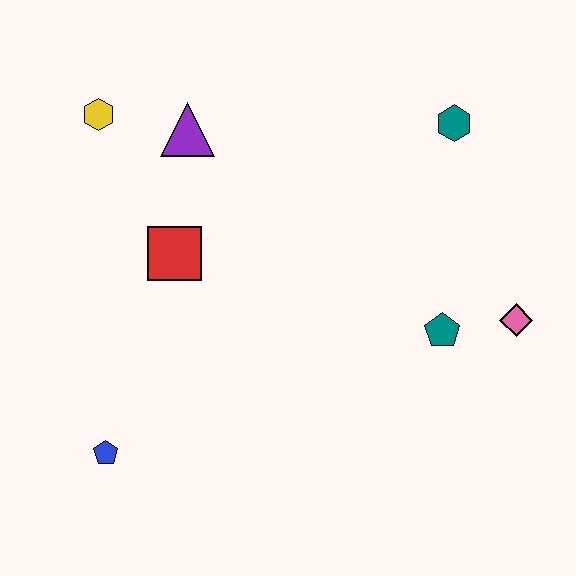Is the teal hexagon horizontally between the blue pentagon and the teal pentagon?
No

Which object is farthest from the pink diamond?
The yellow hexagon is farthest from the pink diamond.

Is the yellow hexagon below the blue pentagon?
No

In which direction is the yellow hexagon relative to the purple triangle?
The yellow hexagon is to the left of the purple triangle.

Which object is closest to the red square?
The purple triangle is closest to the red square.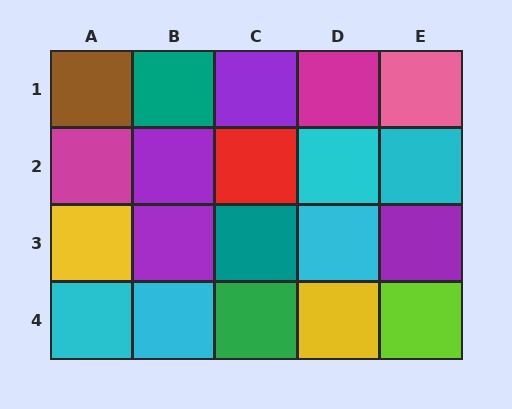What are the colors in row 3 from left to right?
Yellow, purple, teal, cyan, purple.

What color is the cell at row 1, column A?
Brown.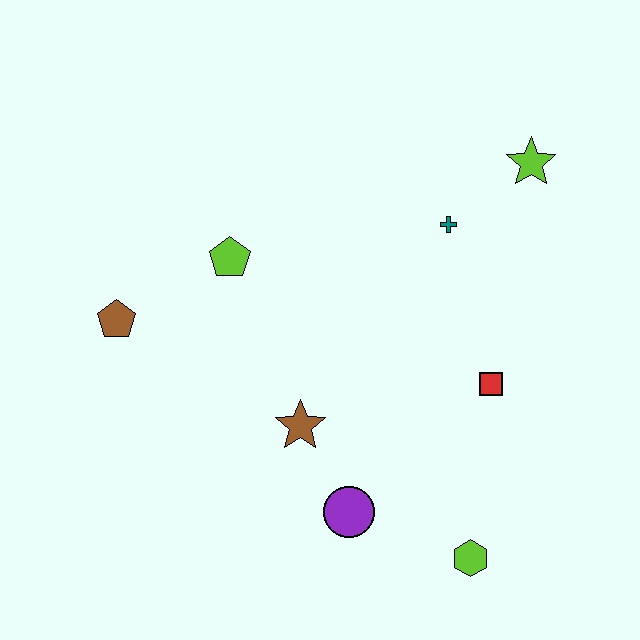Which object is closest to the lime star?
The teal cross is closest to the lime star.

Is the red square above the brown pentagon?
No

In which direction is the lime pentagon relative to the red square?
The lime pentagon is to the left of the red square.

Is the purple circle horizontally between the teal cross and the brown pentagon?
Yes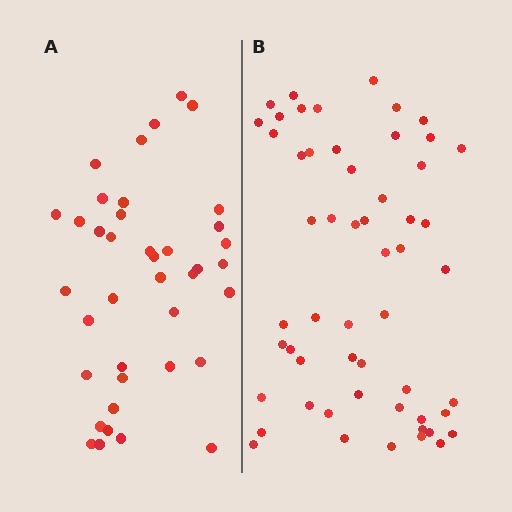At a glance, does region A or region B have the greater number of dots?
Region B (the right region) has more dots.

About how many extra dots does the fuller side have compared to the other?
Region B has approximately 15 more dots than region A.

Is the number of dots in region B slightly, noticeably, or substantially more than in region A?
Region B has noticeably more, but not dramatically so. The ratio is roughly 1.4 to 1.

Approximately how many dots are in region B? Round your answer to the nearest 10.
About 60 dots. (The exact count is 55, which rounds to 60.)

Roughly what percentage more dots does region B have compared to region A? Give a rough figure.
About 40% more.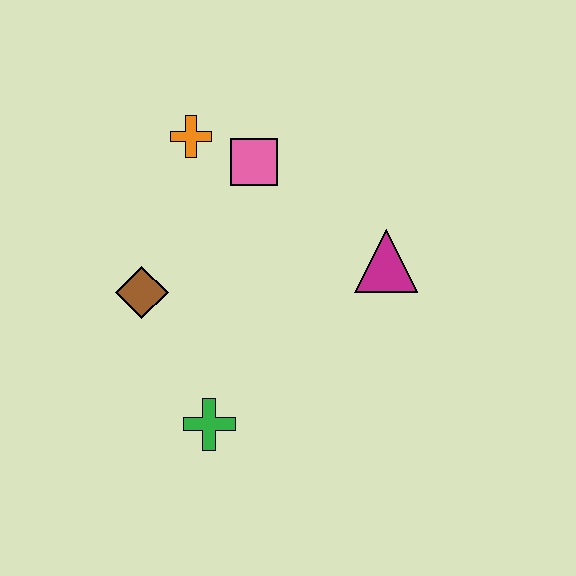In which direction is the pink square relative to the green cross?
The pink square is above the green cross.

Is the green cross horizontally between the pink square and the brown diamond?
Yes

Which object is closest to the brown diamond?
The green cross is closest to the brown diamond.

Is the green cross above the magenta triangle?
No